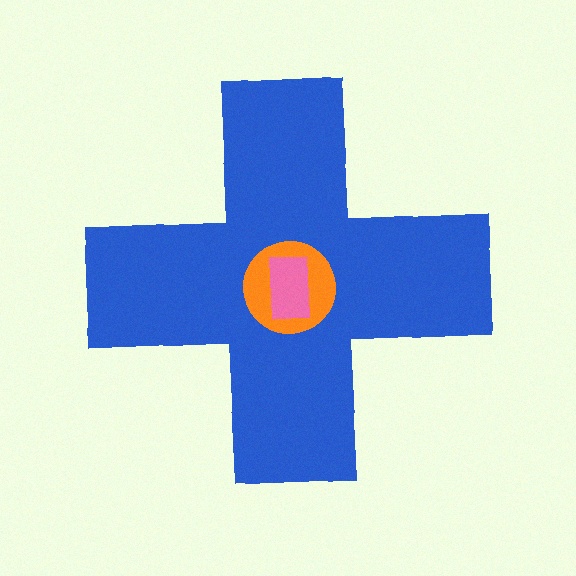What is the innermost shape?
The pink rectangle.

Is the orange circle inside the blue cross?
Yes.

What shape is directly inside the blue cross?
The orange circle.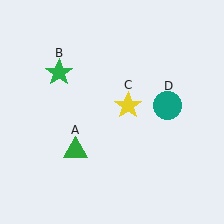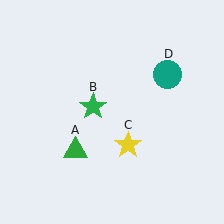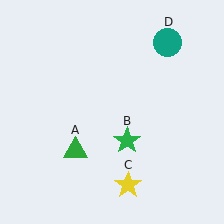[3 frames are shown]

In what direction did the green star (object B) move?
The green star (object B) moved down and to the right.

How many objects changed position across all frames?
3 objects changed position: green star (object B), yellow star (object C), teal circle (object D).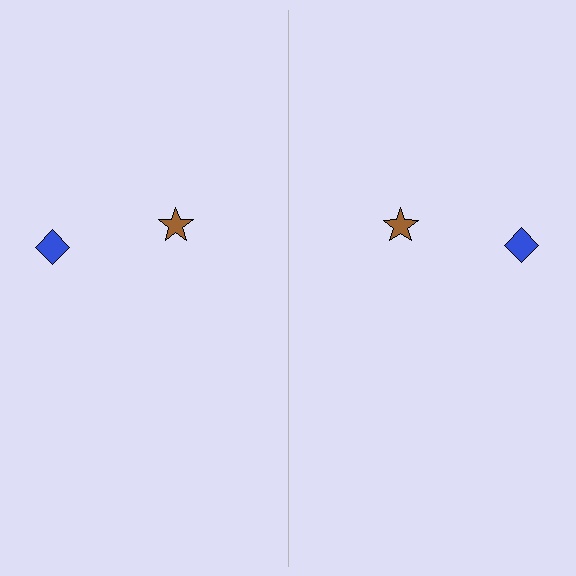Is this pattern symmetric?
Yes, this pattern has bilateral (reflection) symmetry.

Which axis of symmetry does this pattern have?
The pattern has a vertical axis of symmetry running through the center of the image.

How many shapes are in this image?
There are 4 shapes in this image.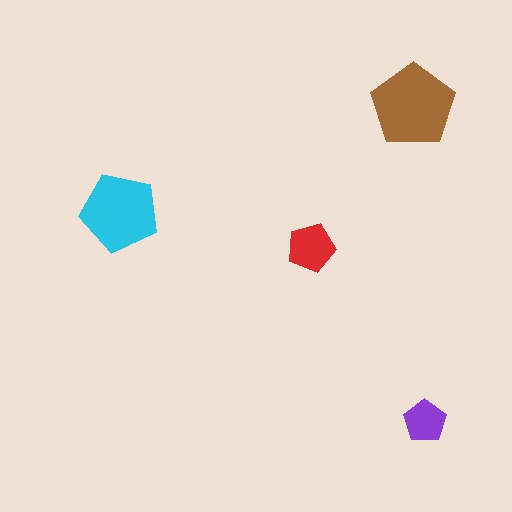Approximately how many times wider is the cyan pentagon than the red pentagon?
About 1.5 times wider.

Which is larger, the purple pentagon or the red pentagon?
The red one.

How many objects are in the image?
There are 4 objects in the image.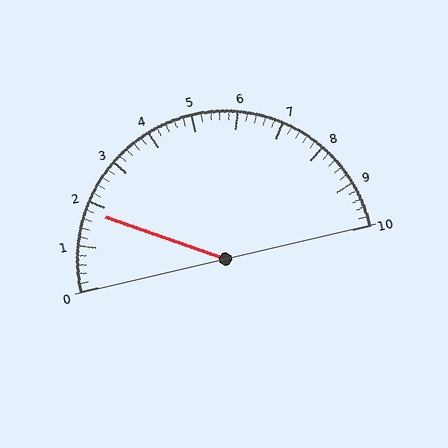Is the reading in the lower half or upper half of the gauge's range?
The reading is in the lower half of the range (0 to 10).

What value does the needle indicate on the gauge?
The needle indicates approximately 1.8.